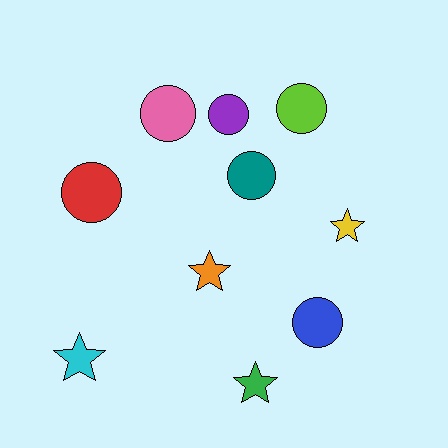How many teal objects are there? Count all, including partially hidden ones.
There is 1 teal object.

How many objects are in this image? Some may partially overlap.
There are 10 objects.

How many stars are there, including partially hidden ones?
There are 4 stars.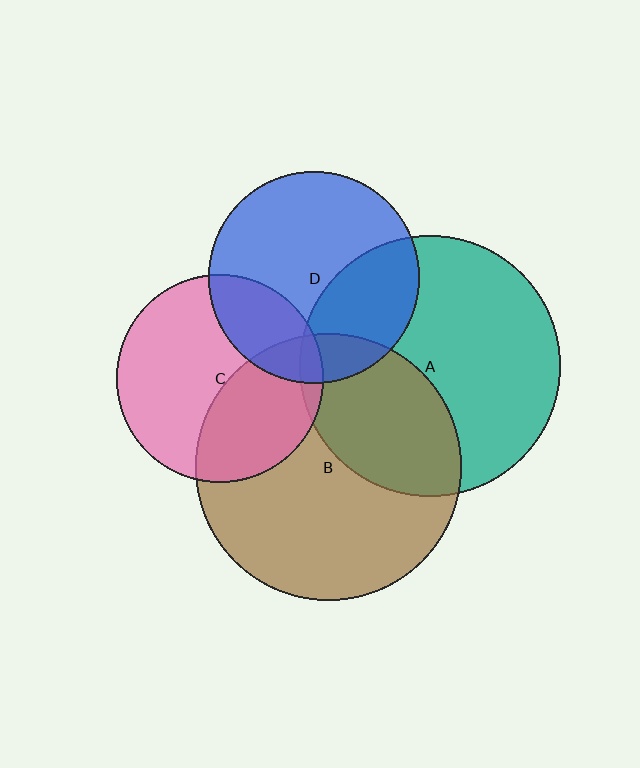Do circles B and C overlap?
Yes.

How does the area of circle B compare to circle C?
Approximately 1.7 times.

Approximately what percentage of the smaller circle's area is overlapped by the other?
Approximately 40%.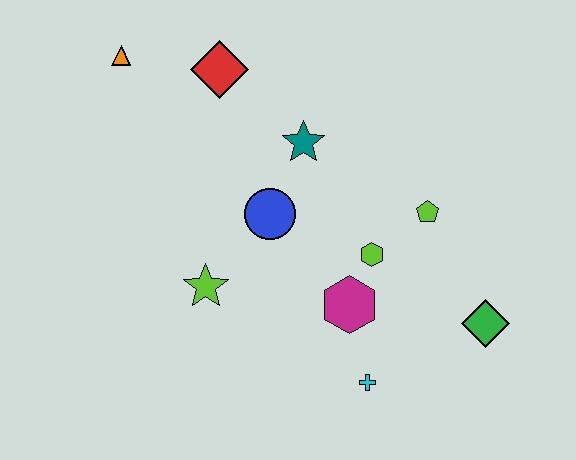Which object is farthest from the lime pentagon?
The orange triangle is farthest from the lime pentagon.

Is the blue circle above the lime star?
Yes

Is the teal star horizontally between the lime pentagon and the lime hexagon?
No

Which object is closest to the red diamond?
The orange triangle is closest to the red diamond.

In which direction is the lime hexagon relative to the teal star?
The lime hexagon is below the teal star.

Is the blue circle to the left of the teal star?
Yes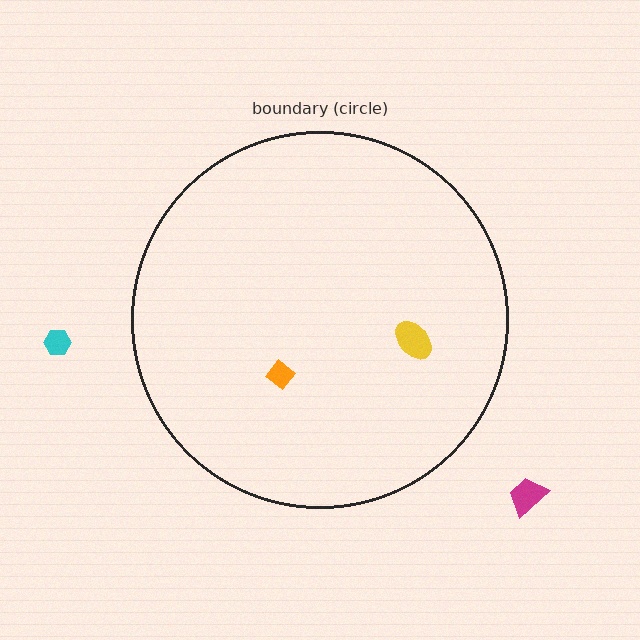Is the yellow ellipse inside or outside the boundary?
Inside.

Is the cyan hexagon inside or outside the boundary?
Outside.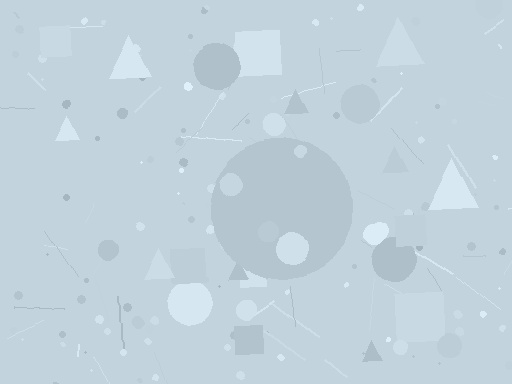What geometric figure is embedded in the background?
A circle is embedded in the background.